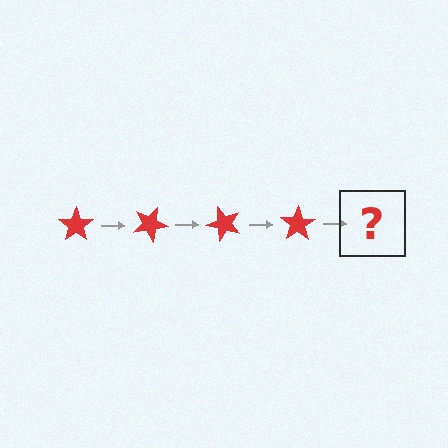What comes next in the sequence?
The next element should be a red star rotated 100 degrees.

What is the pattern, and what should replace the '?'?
The pattern is that the star rotates 25 degrees each step. The '?' should be a red star rotated 100 degrees.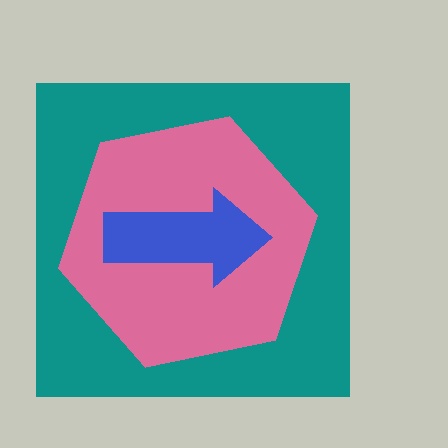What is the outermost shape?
The teal square.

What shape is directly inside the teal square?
The pink hexagon.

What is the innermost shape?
The blue arrow.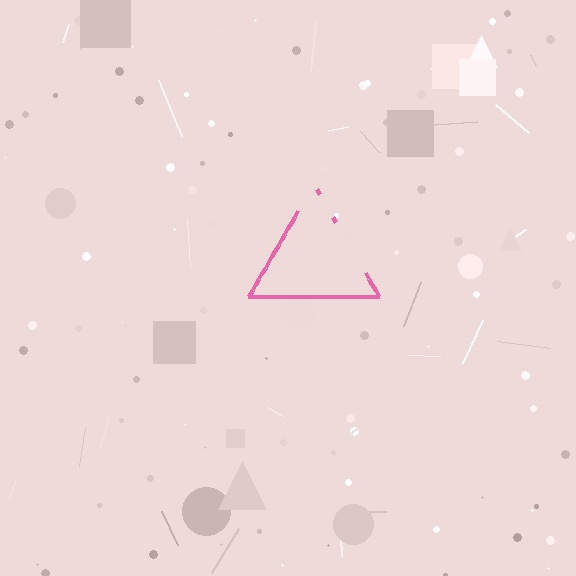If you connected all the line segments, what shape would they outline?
They would outline a triangle.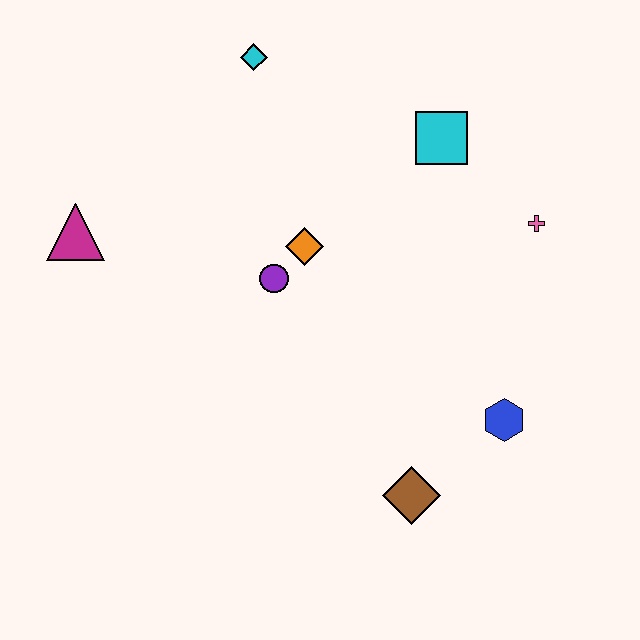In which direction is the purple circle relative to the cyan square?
The purple circle is to the left of the cyan square.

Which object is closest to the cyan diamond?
The orange diamond is closest to the cyan diamond.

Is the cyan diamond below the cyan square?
No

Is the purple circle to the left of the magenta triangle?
No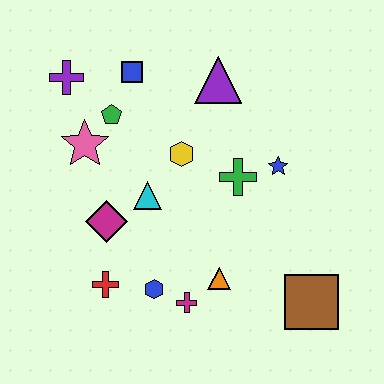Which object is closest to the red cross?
The blue hexagon is closest to the red cross.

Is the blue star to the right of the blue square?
Yes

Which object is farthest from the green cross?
The purple cross is farthest from the green cross.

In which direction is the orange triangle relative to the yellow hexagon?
The orange triangle is below the yellow hexagon.